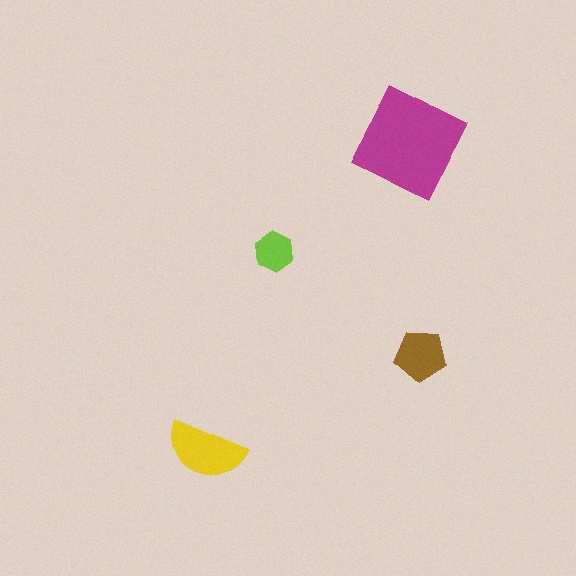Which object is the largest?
The magenta square.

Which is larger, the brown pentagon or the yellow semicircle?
The yellow semicircle.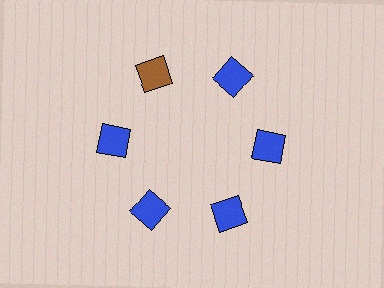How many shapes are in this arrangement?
There are 6 shapes arranged in a ring pattern.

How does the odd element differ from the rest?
It has a different color: brown instead of blue.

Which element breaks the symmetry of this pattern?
The brown diamond at roughly the 11 o'clock position breaks the symmetry. All other shapes are blue diamonds.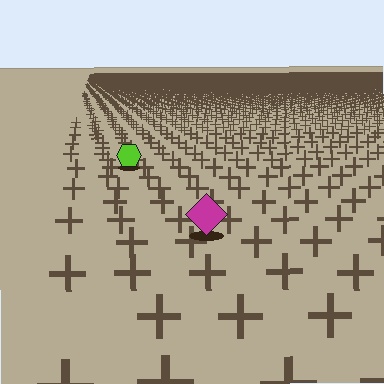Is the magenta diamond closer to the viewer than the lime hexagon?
Yes. The magenta diamond is closer — you can tell from the texture gradient: the ground texture is coarser near it.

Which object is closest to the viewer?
The magenta diamond is closest. The texture marks near it are larger and more spread out.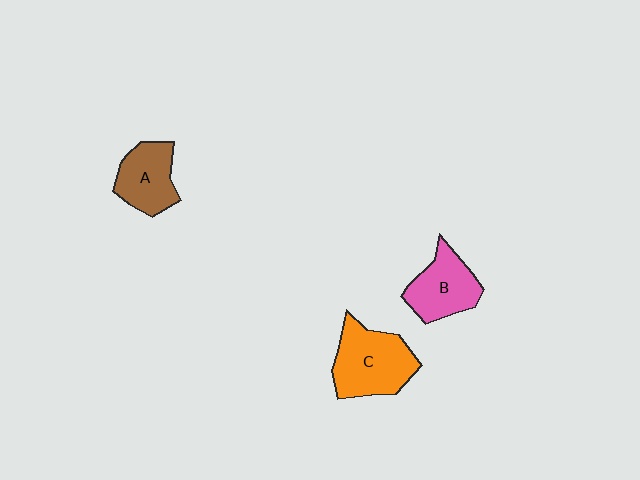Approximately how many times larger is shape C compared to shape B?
Approximately 1.3 times.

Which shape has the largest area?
Shape C (orange).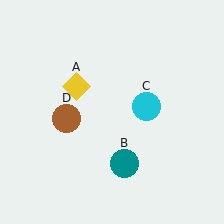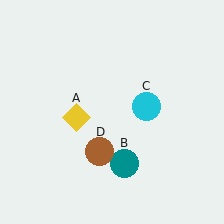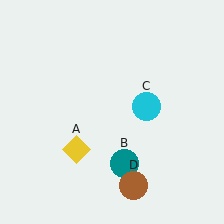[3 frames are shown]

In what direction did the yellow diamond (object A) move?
The yellow diamond (object A) moved down.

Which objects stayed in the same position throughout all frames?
Teal circle (object B) and cyan circle (object C) remained stationary.